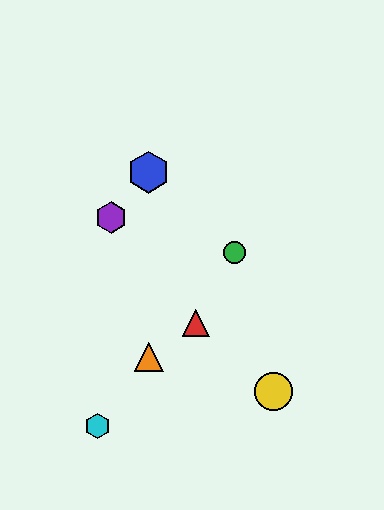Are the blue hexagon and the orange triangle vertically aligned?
Yes, both are at x≈149.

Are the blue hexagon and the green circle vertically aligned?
No, the blue hexagon is at x≈149 and the green circle is at x≈234.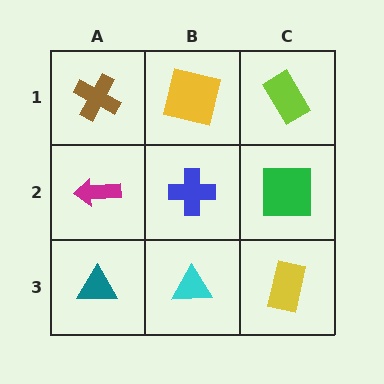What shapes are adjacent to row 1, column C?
A green square (row 2, column C), a yellow square (row 1, column B).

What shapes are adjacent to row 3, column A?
A magenta arrow (row 2, column A), a cyan triangle (row 3, column B).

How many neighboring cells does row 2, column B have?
4.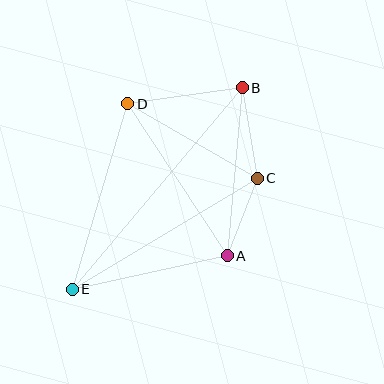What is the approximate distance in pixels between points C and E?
The distance between C and E is approximately 216 pixels.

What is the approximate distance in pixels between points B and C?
The distance between B and C is approximately 91 pixels.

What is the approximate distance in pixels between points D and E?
The distance between D and E is approximately 194 pixels.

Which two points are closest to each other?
Points A and C are closest to each other.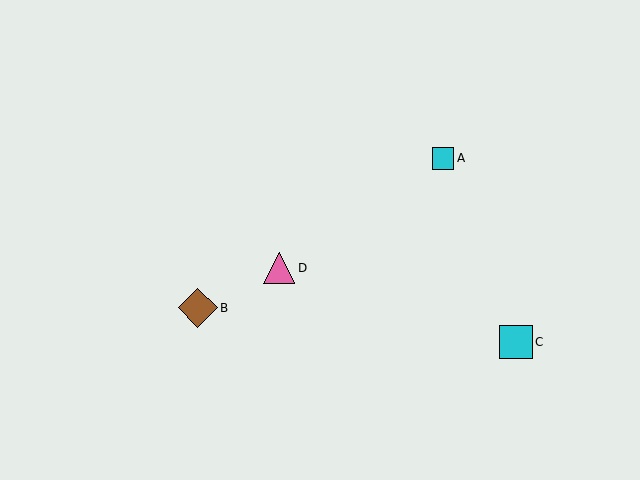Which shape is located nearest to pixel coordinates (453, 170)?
The cyan square (labeled A) at (443, 158) is nearest to that location.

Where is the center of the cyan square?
The center of the cyan square is at (516, 342).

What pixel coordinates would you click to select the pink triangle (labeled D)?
Click at (279, 268) to select the pink triangle D.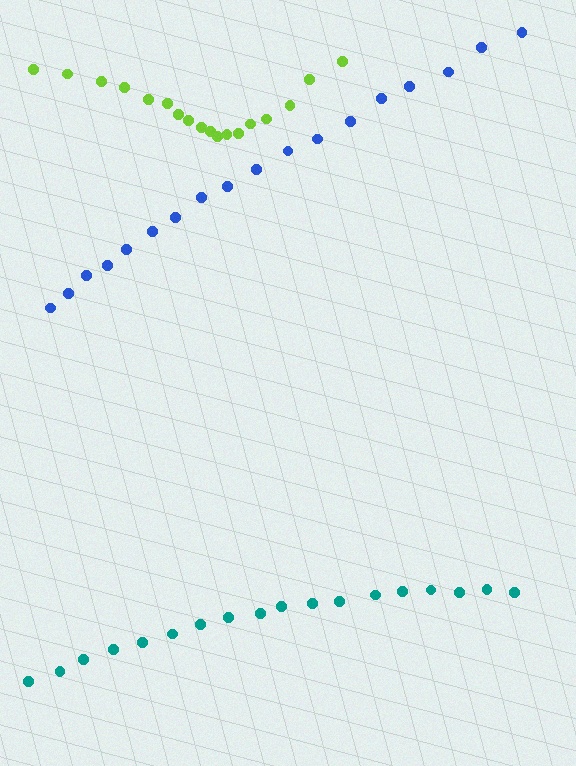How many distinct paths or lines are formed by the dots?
There are 3 distinct paths.